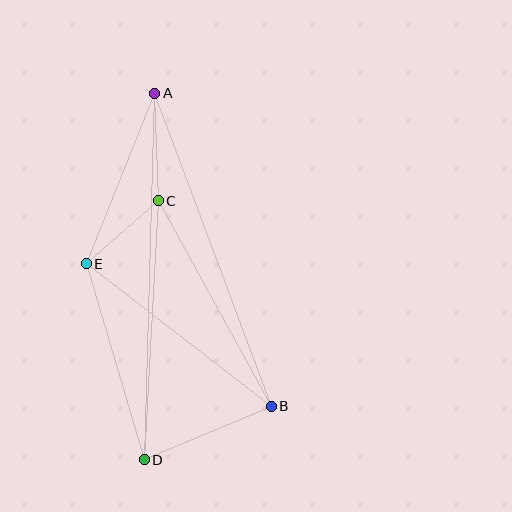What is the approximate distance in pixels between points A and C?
The distance between A and C is approximately 107 pixels.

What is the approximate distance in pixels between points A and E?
The distance between A and E is approximately 184 pixels.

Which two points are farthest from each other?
Points A and D are farthest from each other.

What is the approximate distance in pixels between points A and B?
The distance between A and B is approximately 334 pixels.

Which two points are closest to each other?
Points C and E are closest to each other.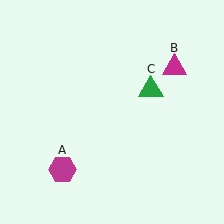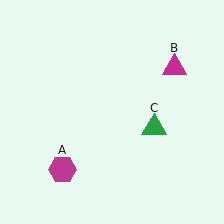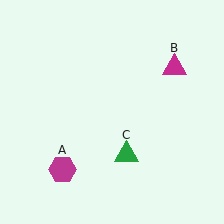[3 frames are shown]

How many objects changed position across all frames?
1 object changed position: green triangle (object C).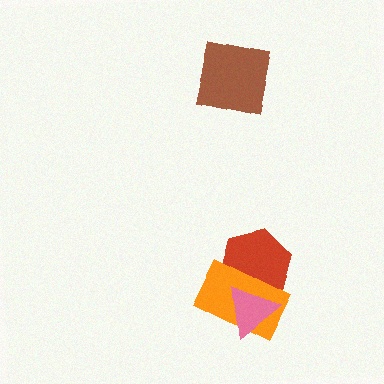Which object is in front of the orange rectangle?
The pink triangle is in front of the orange rectangle.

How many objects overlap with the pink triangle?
2 objects overlap with the pink triangle.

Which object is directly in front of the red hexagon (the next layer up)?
The orange rectangle is directly in front of the red hexagon.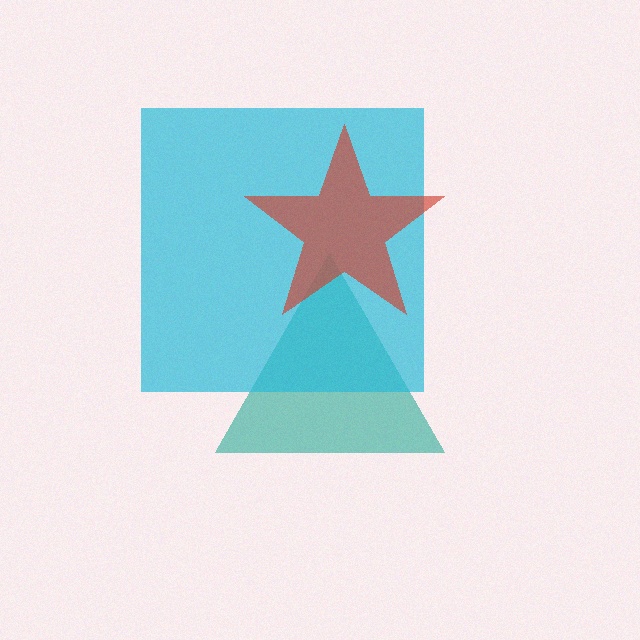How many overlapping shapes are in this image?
There are 3 overlapping shapes in the image.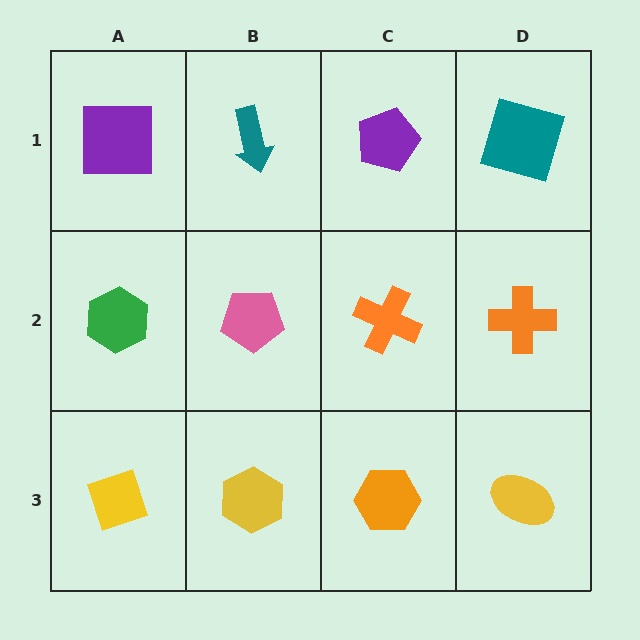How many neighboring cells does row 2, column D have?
3.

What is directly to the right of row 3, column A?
A yellow hexagon.